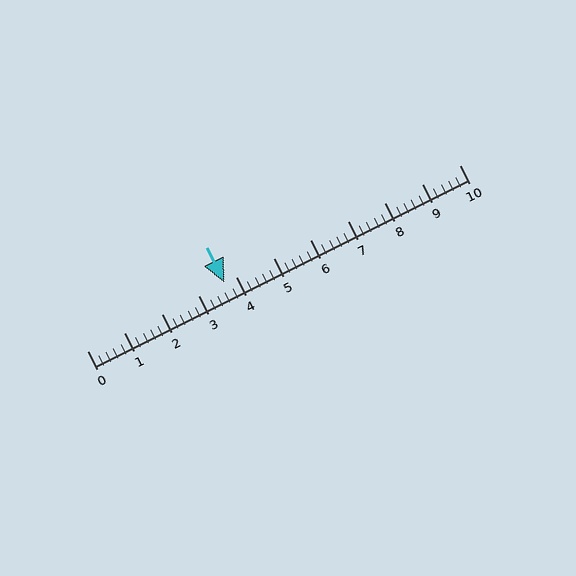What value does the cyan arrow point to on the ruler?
The cyan arrow points to approximately 3.7.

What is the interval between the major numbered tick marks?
The major tick marks are spaced 1 units apart.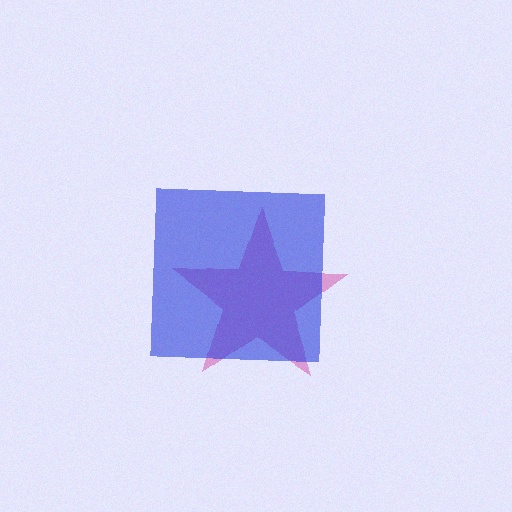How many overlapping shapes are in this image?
There are 2 overlapping shapes in the image.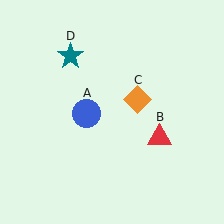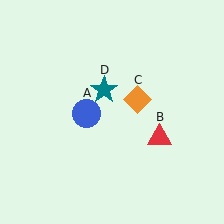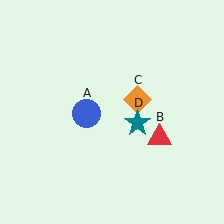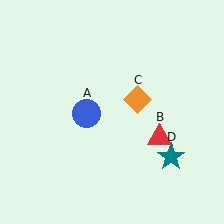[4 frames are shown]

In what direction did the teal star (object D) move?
The teal star (object D) moved down and to the right.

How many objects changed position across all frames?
1 object changed position: teal star (object D).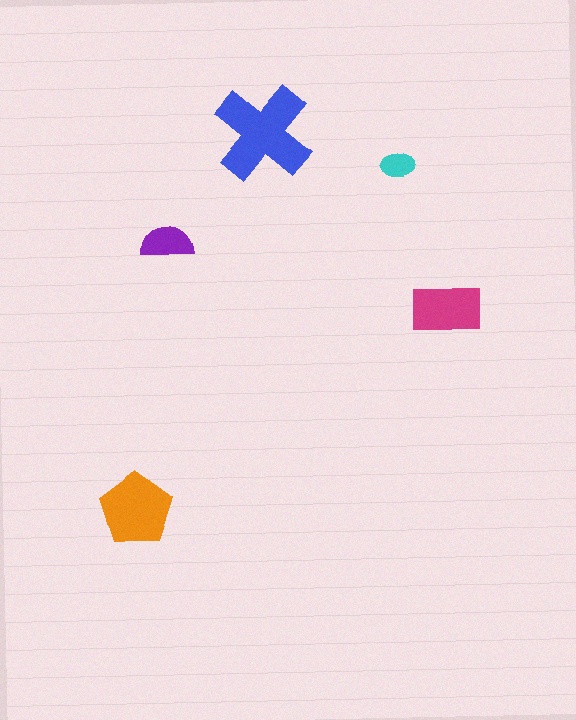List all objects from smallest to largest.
The cyan ellipse, the purple semicircle, the magenta rectangle, the orange pentagon, the blue cross.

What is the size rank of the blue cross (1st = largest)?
1st.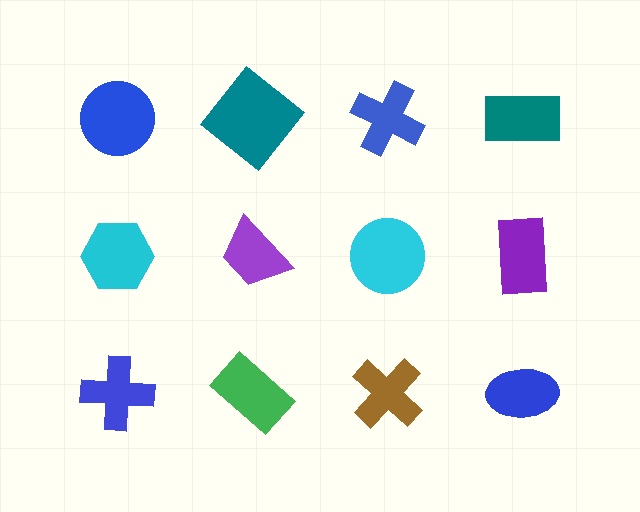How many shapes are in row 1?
4 shapes.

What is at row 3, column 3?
A brown cross.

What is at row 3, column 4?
A blue ellipse.